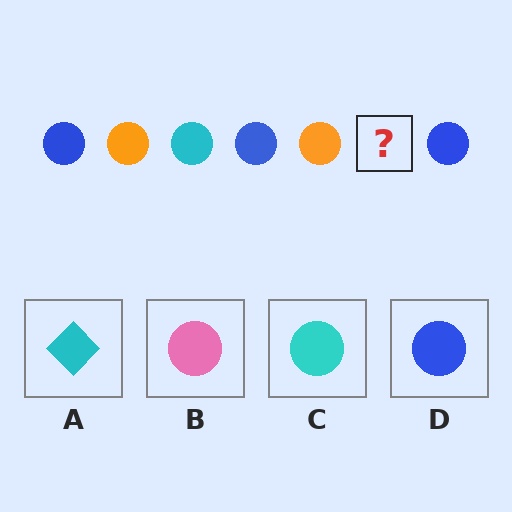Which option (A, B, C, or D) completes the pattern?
C.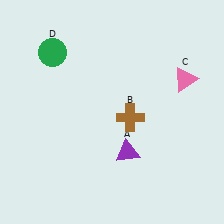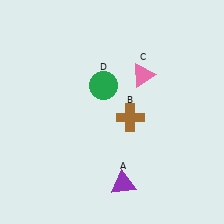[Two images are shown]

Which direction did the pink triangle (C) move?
The pink triangle (C) moved left.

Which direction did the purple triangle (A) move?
The purple triangle (A) moved down.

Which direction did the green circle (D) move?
The green circle (D) moved right.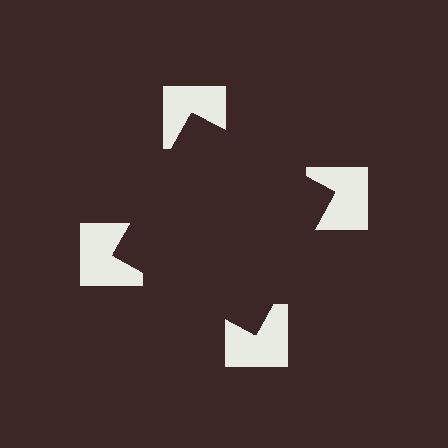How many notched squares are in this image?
There are 4 — one at each vertex of the illusory square.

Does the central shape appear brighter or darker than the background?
It typically appears slightly darker than the background, even though no actual brightness change is drawn.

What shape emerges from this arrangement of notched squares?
An illusory square — its edges are inferred from the aligned wedge cuts in the notched squares, not physically drawn.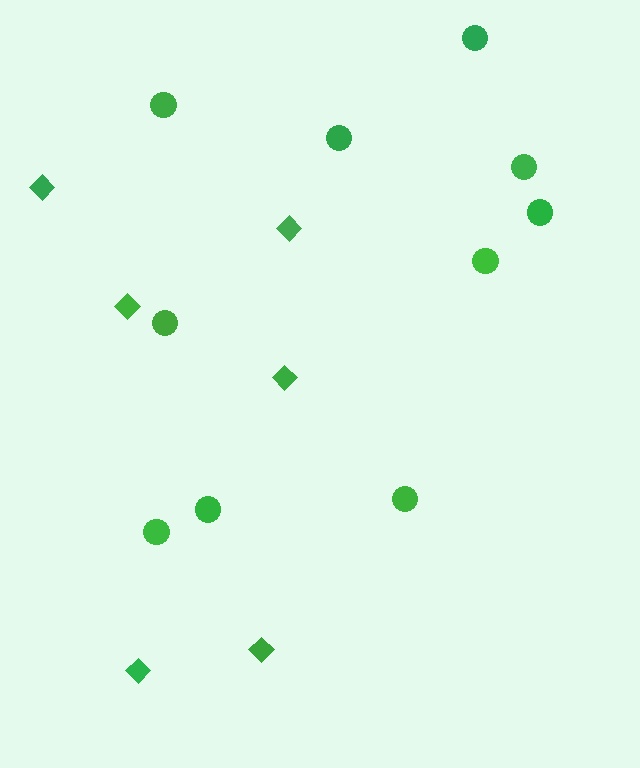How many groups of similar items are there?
There are 2 groups: one group of diamonds (6) and one group of circles (10).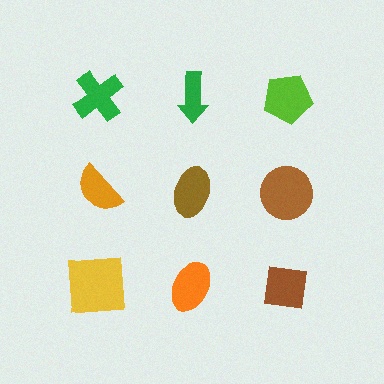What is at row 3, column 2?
An orange ellipse.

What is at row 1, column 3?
A lime pentagon.